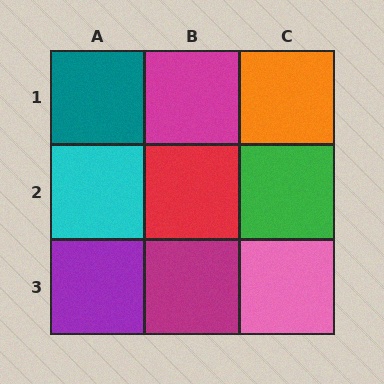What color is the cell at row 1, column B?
Magenta.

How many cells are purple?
1 cell is purple.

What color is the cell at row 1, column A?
Teal.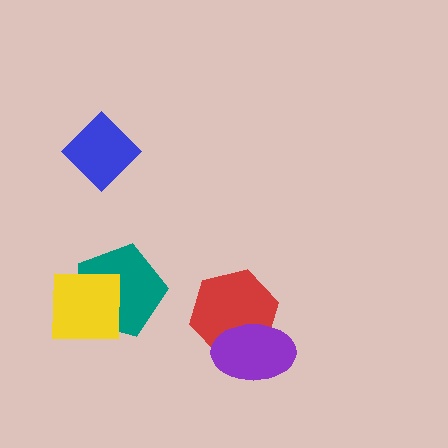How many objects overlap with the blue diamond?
0 objects overlap with the blue diamond.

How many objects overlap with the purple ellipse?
1 object overlaps with the purple ellipse.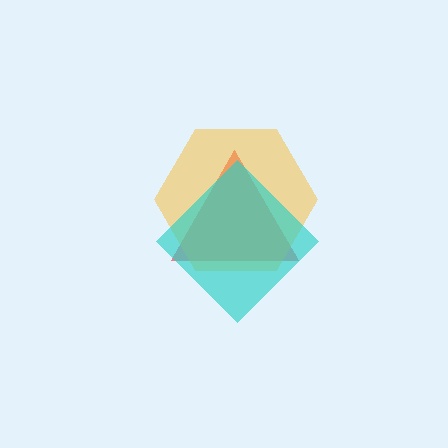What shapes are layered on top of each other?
The layered shapes are: a red triangle, a yellow hexagon, a cyan diamond.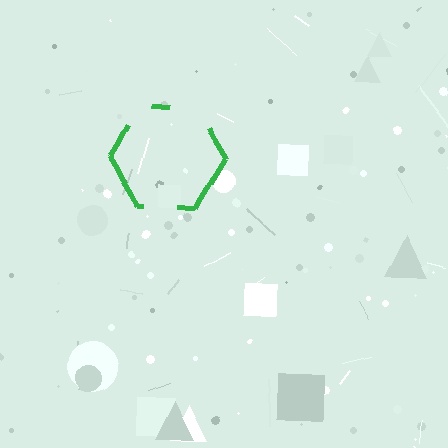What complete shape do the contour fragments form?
The contour fragments form a hexagon.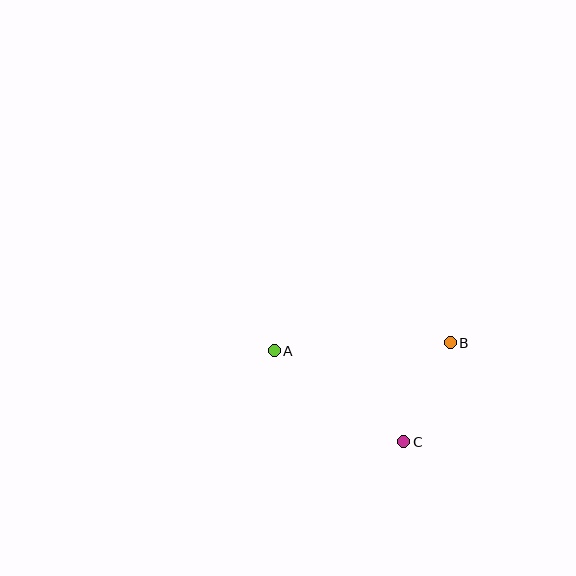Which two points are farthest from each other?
Points A and B are farthest from each other.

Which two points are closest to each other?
Points B and C are closest to each other.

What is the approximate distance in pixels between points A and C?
The distance between A and C is approximately 158 pixels.